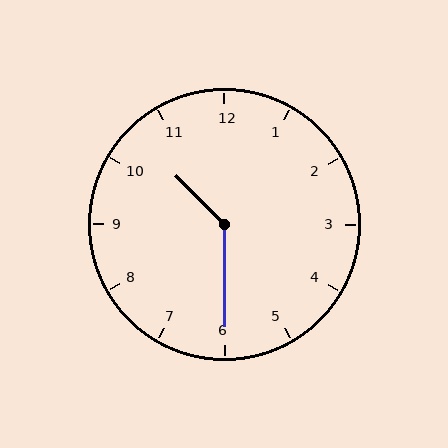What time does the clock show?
10:30.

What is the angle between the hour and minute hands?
Approximately 135 degrees.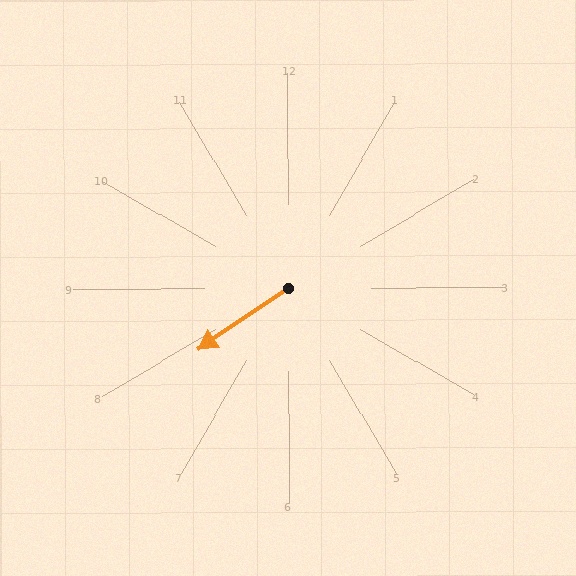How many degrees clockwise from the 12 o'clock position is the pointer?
Approximately 236 degrees.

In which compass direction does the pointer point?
Southwest.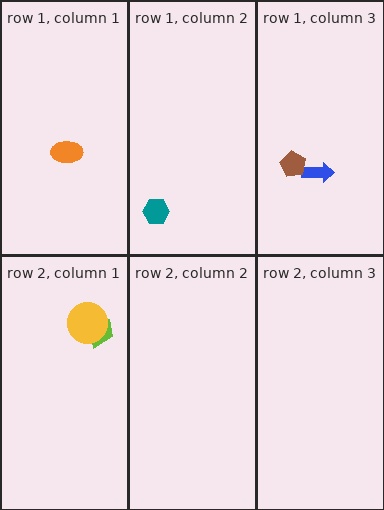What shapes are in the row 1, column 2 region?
The teal hexagon.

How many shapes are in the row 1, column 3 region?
2.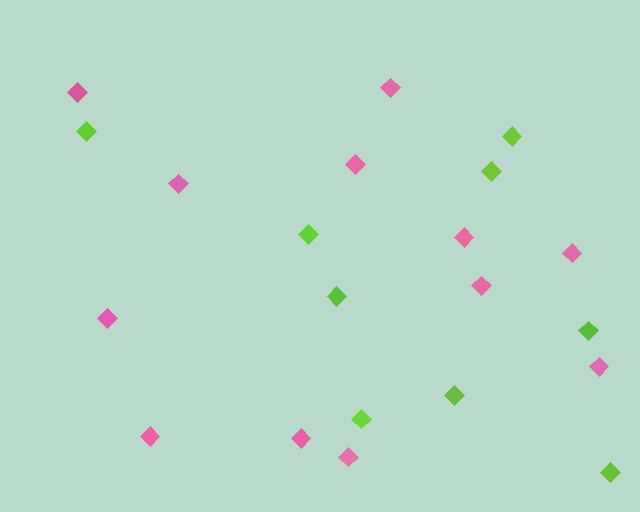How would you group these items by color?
There are 2 groups: one group of pink diamonds (12) and one group of lime diamonds (9).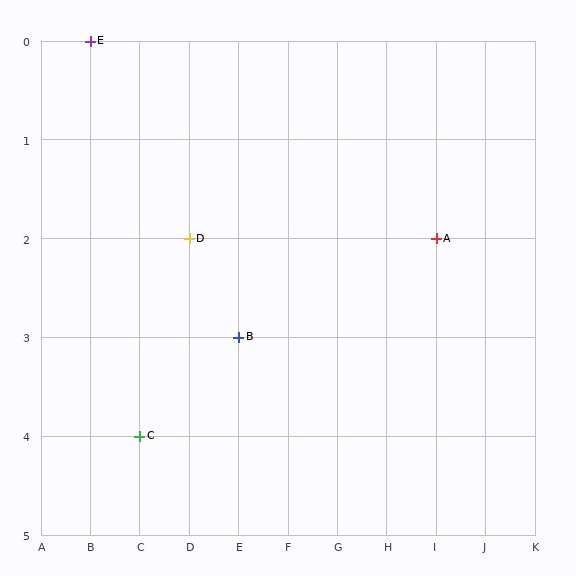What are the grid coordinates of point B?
Point B is at grid coordinates (E, 3).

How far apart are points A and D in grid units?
Points A and D are 5 columns apart.